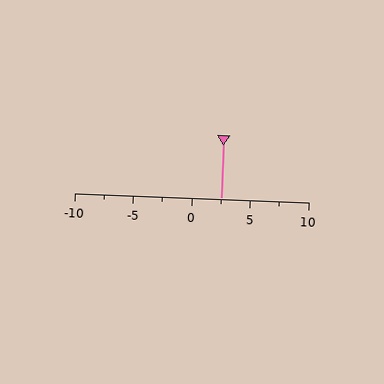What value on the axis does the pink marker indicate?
The marker indicates approximately 2.5.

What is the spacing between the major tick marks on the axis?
The major ticks are spaced 5 apart.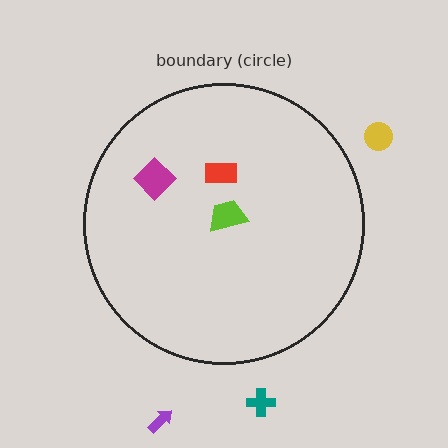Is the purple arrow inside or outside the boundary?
Outside.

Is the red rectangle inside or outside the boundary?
Inside.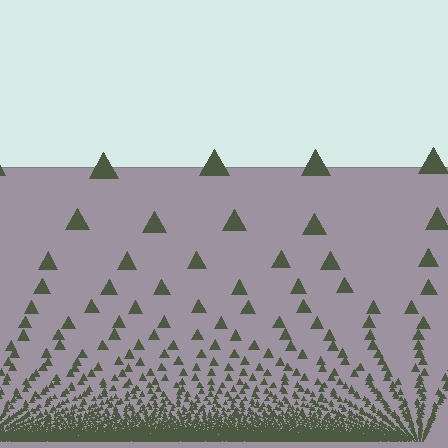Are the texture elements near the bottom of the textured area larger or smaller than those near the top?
Smaller. The gradient is inverted — elements near the bottom are smaller and denser.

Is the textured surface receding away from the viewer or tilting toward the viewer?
The surface appears to tilt toward the viewer. Texture elements get larger and sparser toward the top.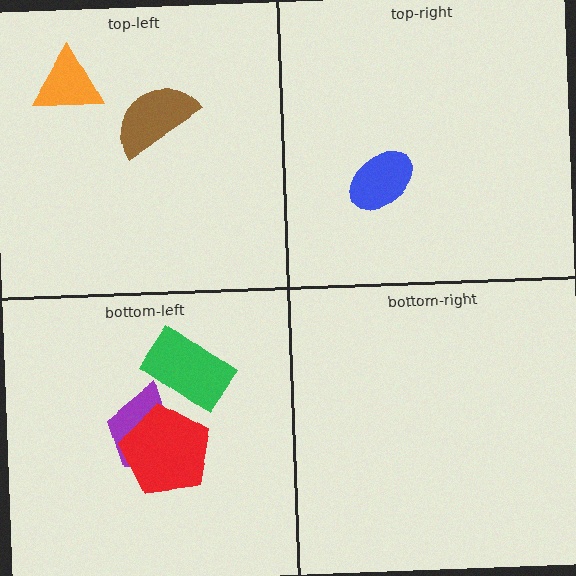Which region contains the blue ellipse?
The top-right region.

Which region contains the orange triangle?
The top-left region.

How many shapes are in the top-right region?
1.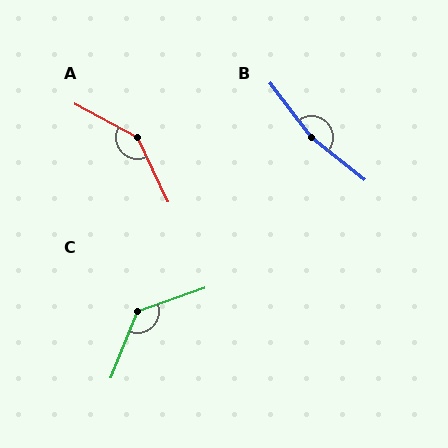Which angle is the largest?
B, at approximately 166 degrees.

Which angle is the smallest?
C, at approximately 131 degrees.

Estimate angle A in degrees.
Approximately 144 degrees.